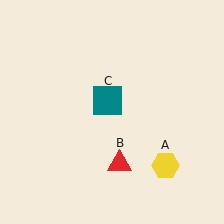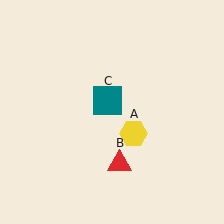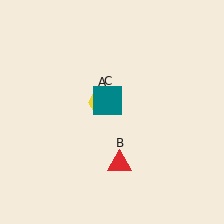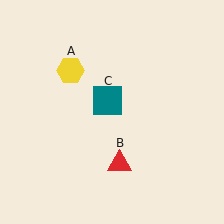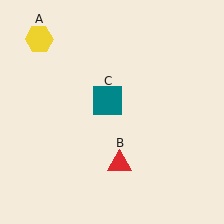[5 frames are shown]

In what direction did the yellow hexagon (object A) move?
The yellow hexagon (object A) moved up and to the left.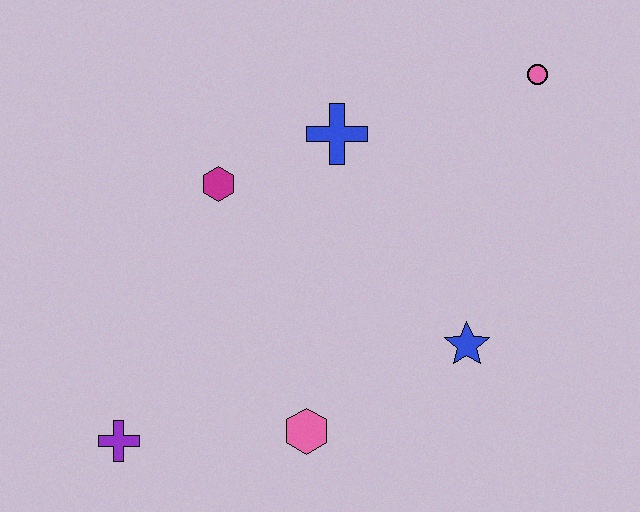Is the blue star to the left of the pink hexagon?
No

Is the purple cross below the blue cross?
Yes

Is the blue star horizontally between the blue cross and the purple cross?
No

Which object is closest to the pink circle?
The blue cross is closest to the pink circle.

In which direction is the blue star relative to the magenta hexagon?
The blue star is to the right of the magenta hexagon.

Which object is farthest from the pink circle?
The purple cross is farthest from the pink circle.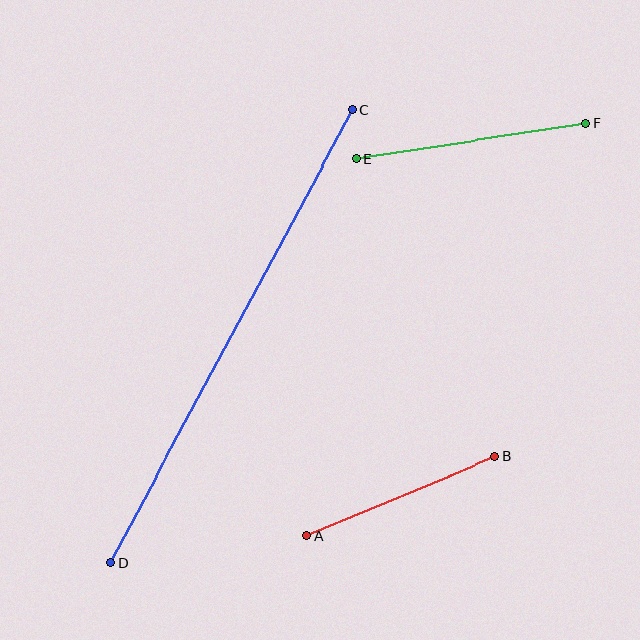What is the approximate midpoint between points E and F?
The midpoint is at approximately (471, 141) pixels.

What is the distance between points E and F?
The distance is approximately 232 pixels.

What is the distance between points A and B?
The distance is approximately 205 pixels.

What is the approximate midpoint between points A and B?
The midpoint is at approximately (401, 496) pixels.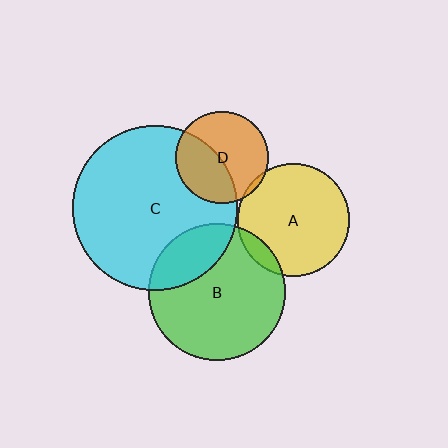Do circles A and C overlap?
Yes.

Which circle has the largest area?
Circle C (cyan).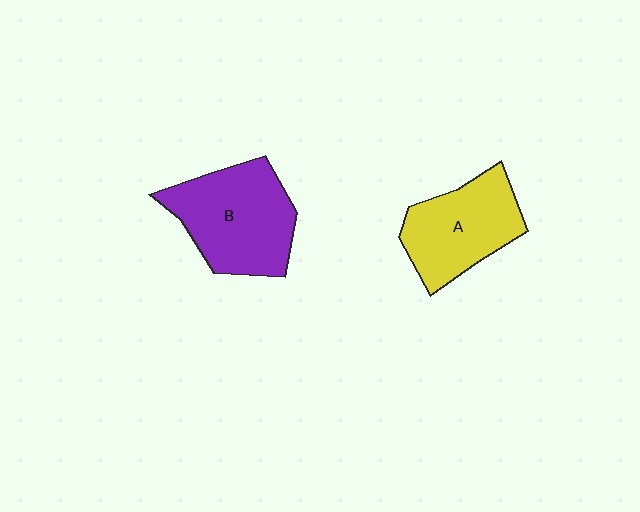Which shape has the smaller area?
Shape A (yellow).